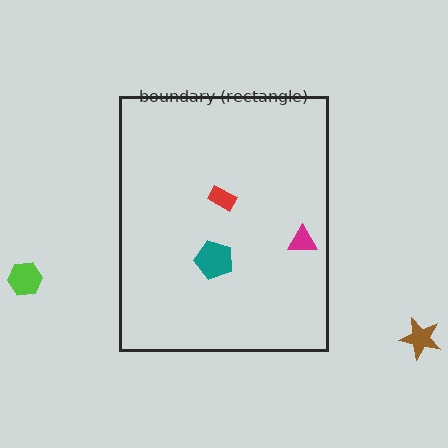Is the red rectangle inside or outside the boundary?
Inside.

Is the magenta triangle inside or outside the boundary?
Inside.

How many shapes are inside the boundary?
3 inside, 2 outside.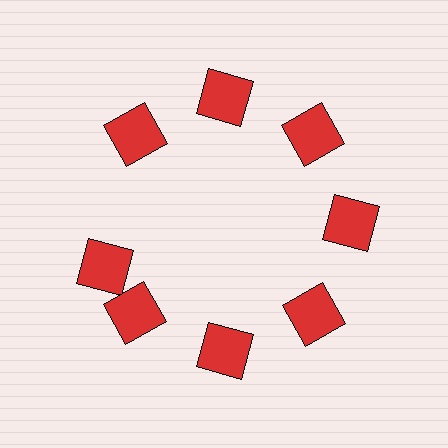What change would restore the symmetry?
The symmetry would be restored by rotating it back into even spacing with its neighbors so that all 8 squares sit at equal angles and equal distance from the center.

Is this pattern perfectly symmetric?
No. The 8 red squares are arranged in a ring, but one element near the 9 o'clock position is rotated out of alignment along the ring, breaking the 8-fold rotational symmetry.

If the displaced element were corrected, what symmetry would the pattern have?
It would have 8-fold rotational symmetry — the pattern would map onto itself every 45 degrees.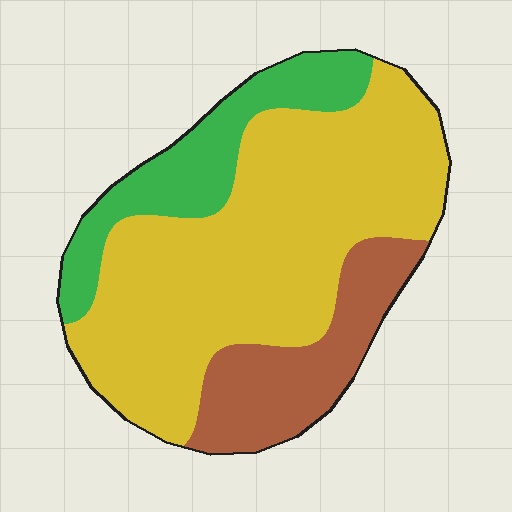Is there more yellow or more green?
Yellow.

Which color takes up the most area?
Yellow, at roughly 60%.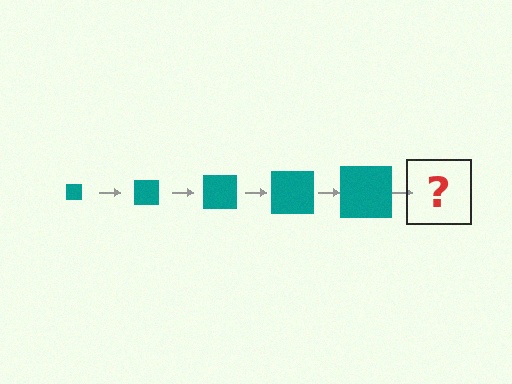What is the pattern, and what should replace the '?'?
The pattern is that the square gets progressively larger each step. The '?' should be a teal square, larger than the previous one.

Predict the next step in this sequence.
The next step is a teal square, larger than the previous one.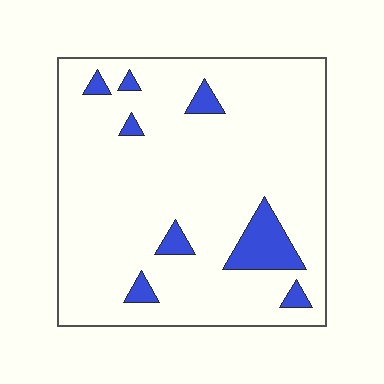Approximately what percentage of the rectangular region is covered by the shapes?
Approximately 10%.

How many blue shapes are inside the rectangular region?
8.